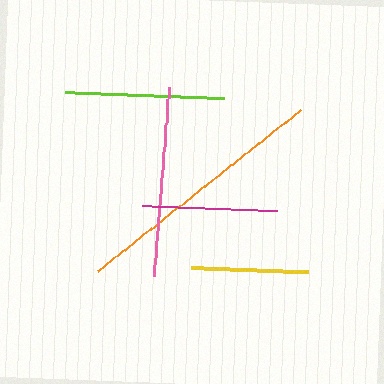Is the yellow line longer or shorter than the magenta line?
The magenta line is longer than the yellow line.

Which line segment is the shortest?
The yellow line is the shortest at approximately 117 pixels.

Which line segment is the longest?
The orange line is the longest at approximately 260 pixels.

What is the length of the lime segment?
The lime segment is approximately 159 pixels long.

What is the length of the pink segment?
The pink segment is approximately 189 pixels long.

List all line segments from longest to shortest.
From longest to shortest: orange, pink, lime, magenta, yellow.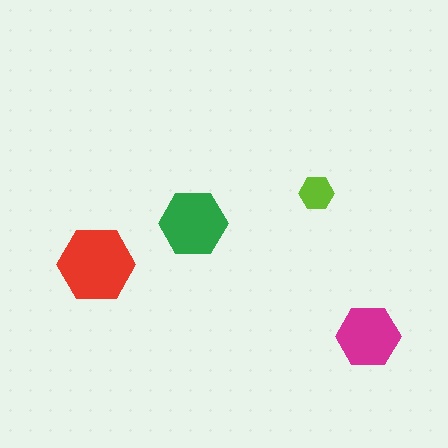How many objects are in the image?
There are 4 objects in the image.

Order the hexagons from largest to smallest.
the red one, the green one, the magenta one, the lime one.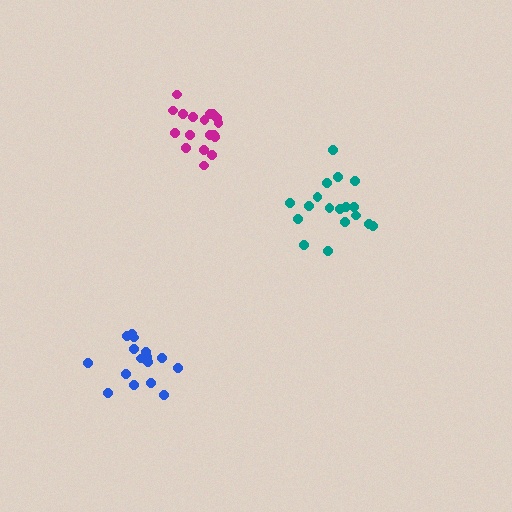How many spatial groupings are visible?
There are 3 spatial groupings.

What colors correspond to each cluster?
The clusters are colored: magenta, blue, teal.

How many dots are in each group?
Group 1: 18 dots, Group 2: 16 dots, Group 3: 18 dots (52 total).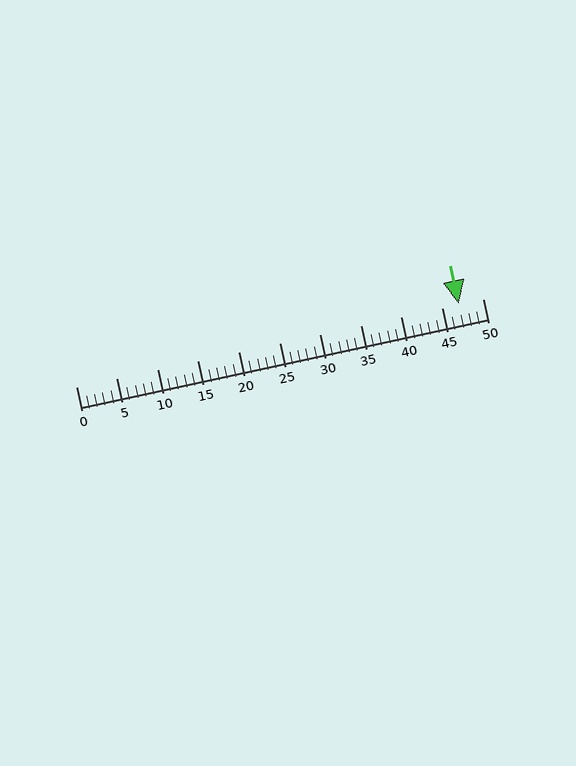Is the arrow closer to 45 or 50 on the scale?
The arrow is closer to 45.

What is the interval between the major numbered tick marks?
The major tick marks are spaced 5 units apart.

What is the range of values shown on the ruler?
The ruler shows values from 0 to 50.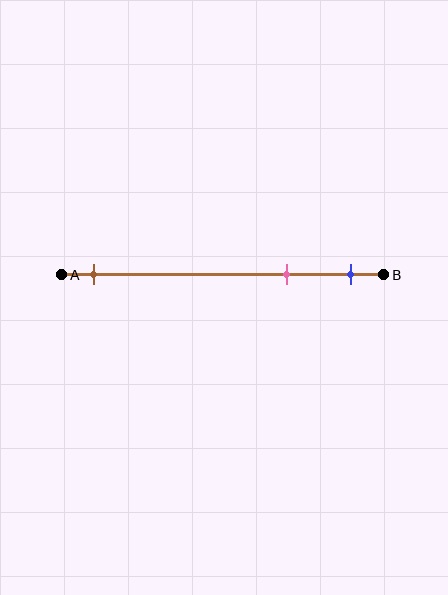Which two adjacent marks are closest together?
The pink and blue marks are the closest adjacent pair.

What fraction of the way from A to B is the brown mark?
The brown mark is approximately 10% (0.1) of the way from A to B.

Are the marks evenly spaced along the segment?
No, the marks are not evenly spaced.